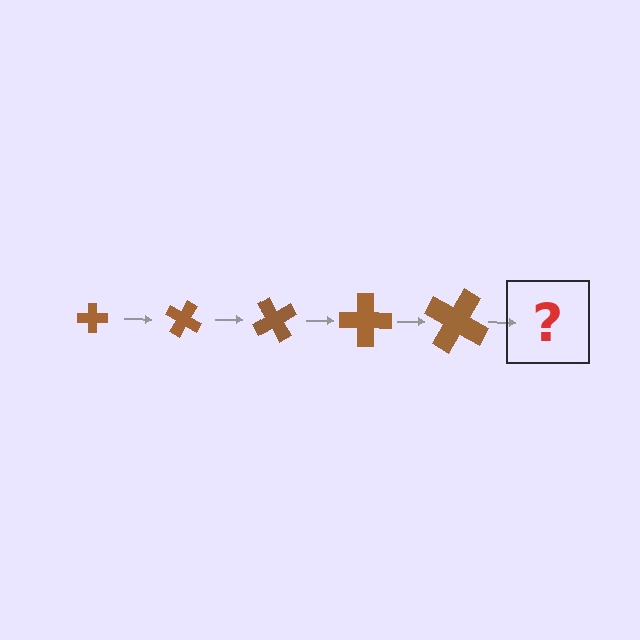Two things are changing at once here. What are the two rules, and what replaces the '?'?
The two rules are that the cross grows larger each step and it rotates 30 degrees each step. The '?' should be a cross, larger than the previous one and rotated 150 degrees from the start.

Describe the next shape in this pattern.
It should be a cross, larger than the previous one and rotated 150 degrees from the start.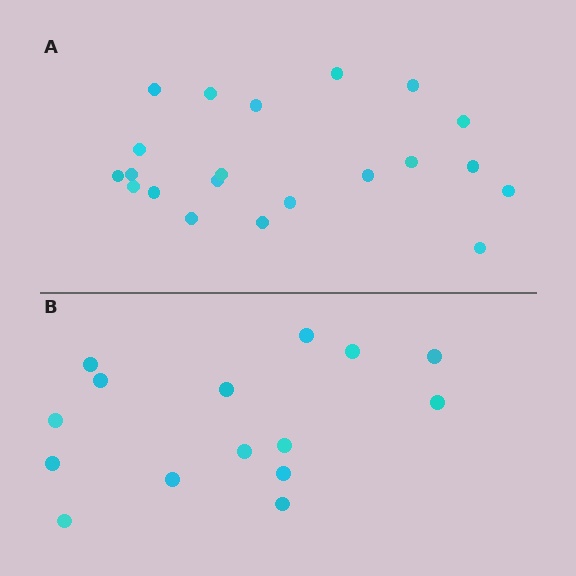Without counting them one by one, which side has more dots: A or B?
Region A (the top region) has more dots.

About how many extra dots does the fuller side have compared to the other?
Region A has about 6 more dots than region B.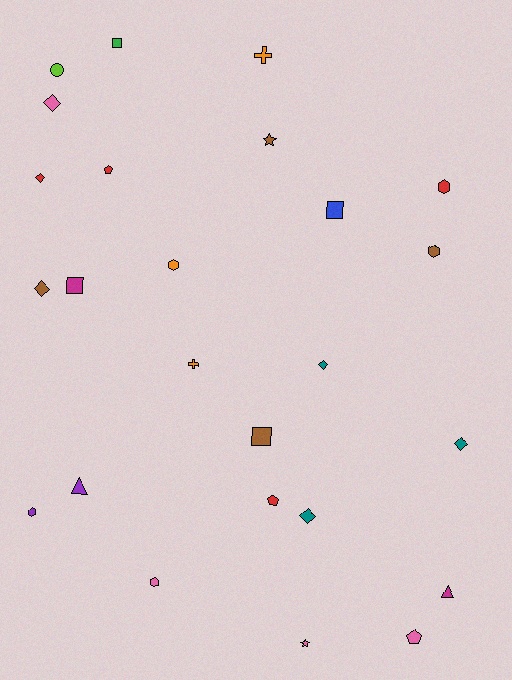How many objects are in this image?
There are 25 objects.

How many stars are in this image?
There are 2 stars.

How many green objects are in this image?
There is 1 green object.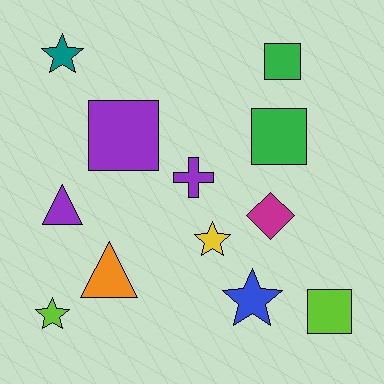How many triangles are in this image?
There are 2 triangles.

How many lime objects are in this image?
There are 2 lime objects.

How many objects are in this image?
There are 12 objects.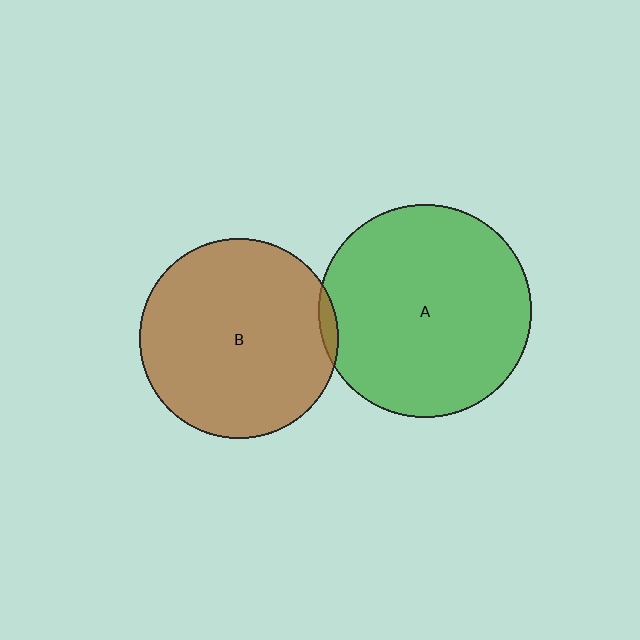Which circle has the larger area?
Circle A (green).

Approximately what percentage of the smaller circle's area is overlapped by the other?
Approximately 5%.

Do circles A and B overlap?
Yes.